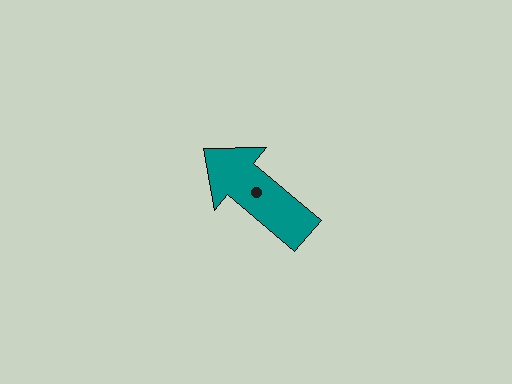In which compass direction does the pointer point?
Northwest.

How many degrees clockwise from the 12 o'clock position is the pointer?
Approximately 310 degrees.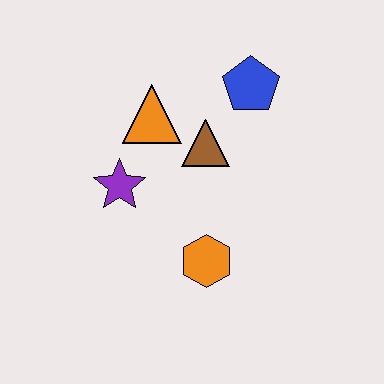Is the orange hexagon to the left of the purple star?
No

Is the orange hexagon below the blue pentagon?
Yes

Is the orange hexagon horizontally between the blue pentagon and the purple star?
Yes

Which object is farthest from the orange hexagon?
The blue pentagon is farthest from the orange hexagon.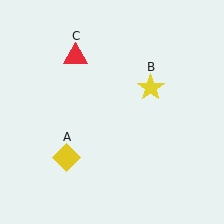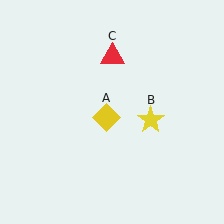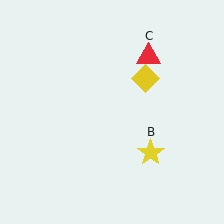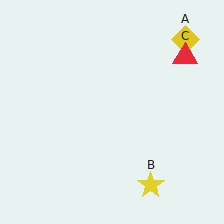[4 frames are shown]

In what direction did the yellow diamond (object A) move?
The yellow diamond (object A) moved up and to the right.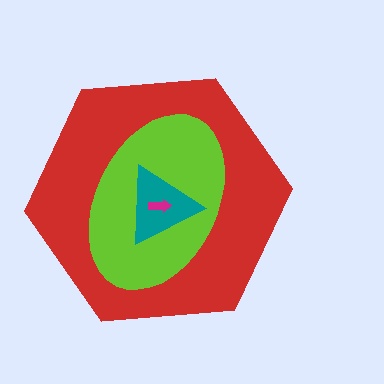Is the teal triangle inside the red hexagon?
Yes.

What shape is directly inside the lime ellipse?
The teal triangle.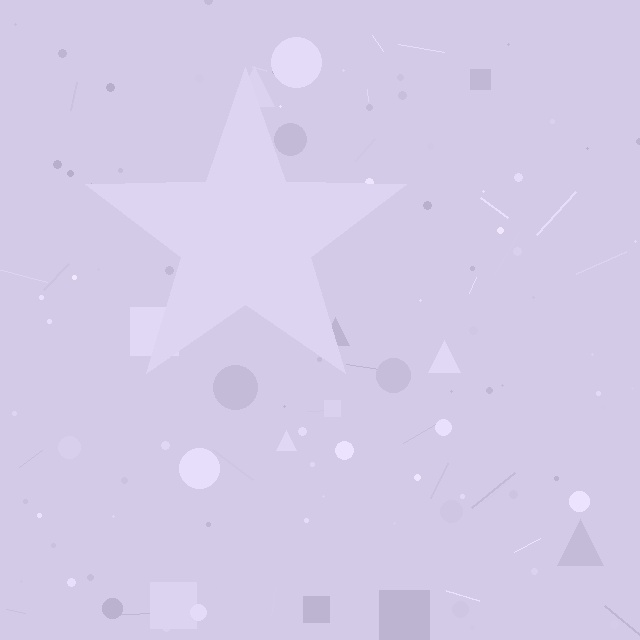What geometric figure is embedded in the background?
A star is embedded in the background.